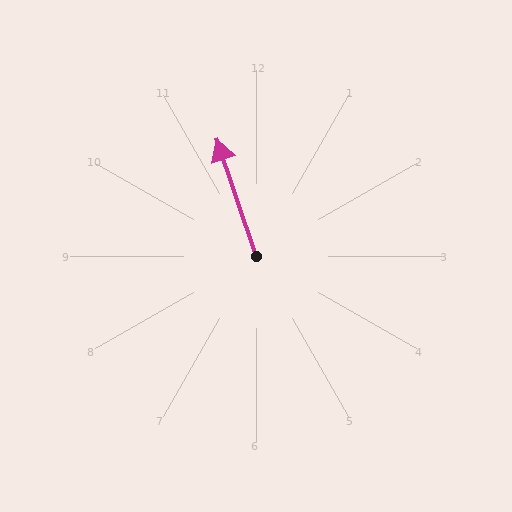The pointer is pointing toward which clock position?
Roughly 11 o'clock.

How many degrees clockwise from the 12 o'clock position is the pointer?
Approximately 341 degrees.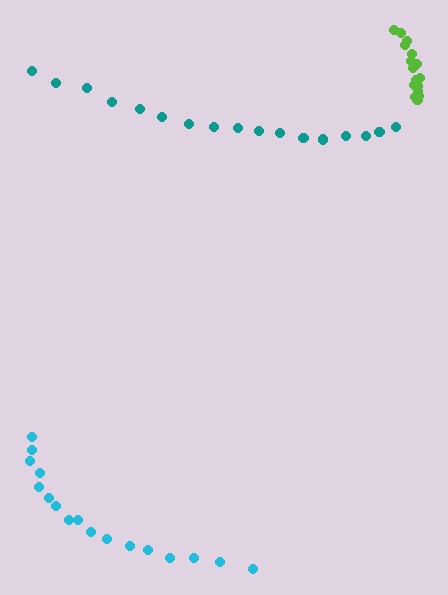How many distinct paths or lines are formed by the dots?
There are 3 distinct paths.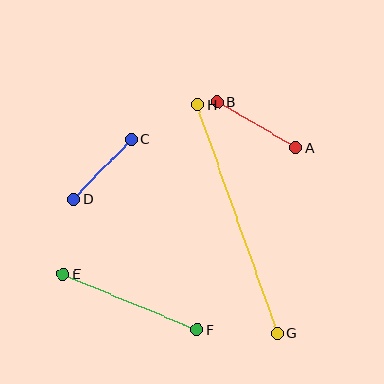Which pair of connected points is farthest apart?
Points G and H are farthest apart.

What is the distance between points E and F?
The distance is approximately 145 pixels.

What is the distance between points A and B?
The distance is approximately 91 pixels.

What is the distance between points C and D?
The distance is approximately 83 pixels.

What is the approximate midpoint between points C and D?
The midpoint is at approximately (102, 169) pixels.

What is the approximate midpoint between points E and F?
The midpoint is at approximately (130, 302) pixels.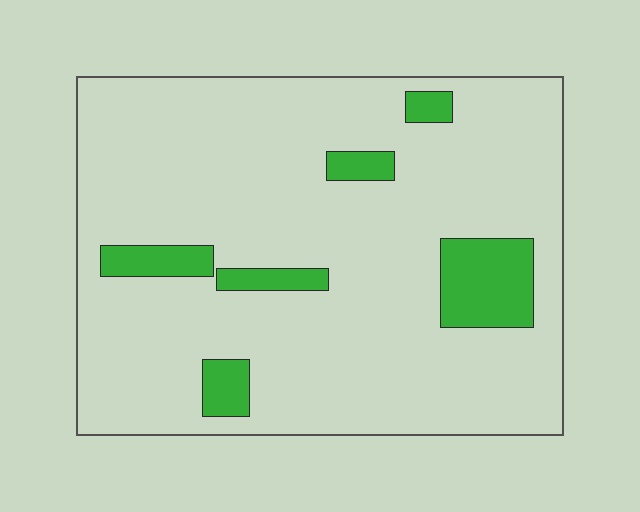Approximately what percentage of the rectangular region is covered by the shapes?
Approximately 10%.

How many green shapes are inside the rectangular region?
6.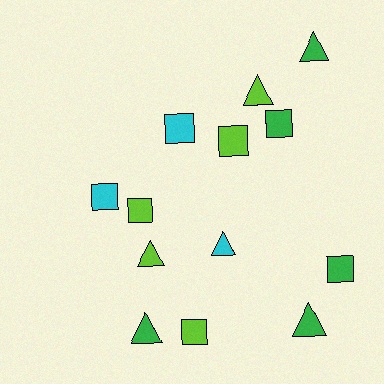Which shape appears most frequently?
Square, with 7 objects.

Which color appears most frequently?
Lime, with 5 objects.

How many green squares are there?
There are 2 green squares.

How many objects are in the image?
There are 13 objects.